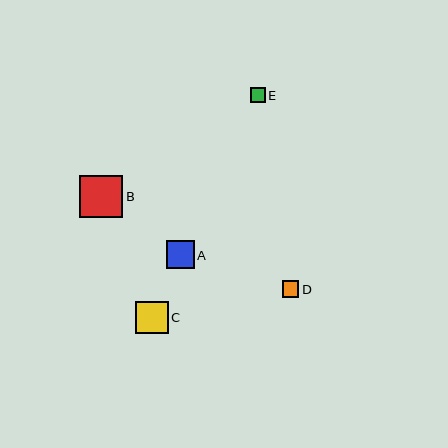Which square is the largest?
Square B is the largest with a size of approximately 43 pixels.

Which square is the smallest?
Square E is the smallest with a size of approximately 15 pixels.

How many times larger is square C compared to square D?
Square C is approximately 1.9 times the size of square D.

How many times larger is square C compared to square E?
Square C is approximately 2.1 times the size of square E.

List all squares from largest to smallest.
From largest to smallest: B, C, A, D, E.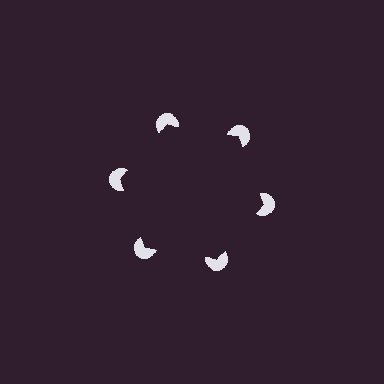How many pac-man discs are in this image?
There are 6 — one at each vertex of the illusory hexagon.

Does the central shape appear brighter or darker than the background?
It typically appears slightly darker than the background, even though no actual brightness change is drawn.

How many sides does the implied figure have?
6 sides.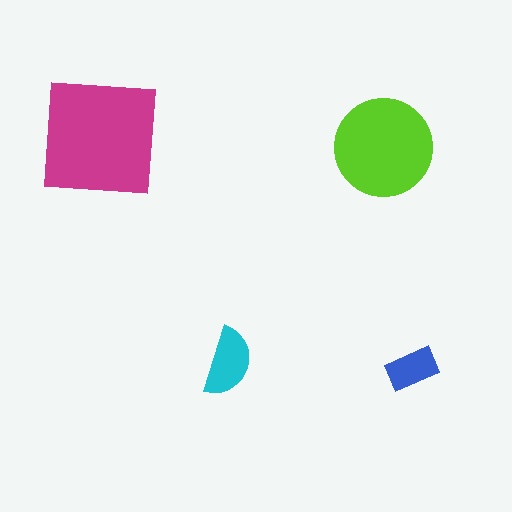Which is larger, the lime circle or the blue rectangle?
The lime circle.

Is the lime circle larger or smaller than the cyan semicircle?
Larger.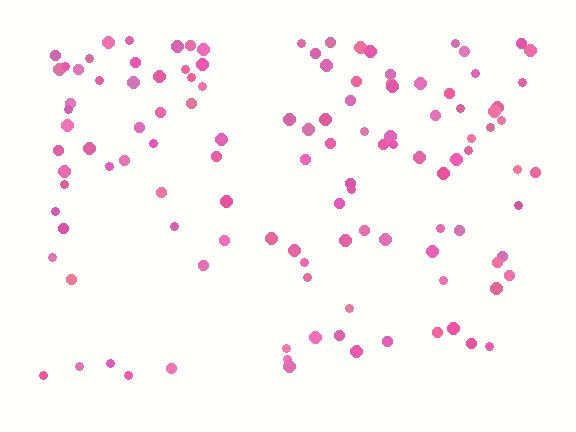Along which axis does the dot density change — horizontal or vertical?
Vertical.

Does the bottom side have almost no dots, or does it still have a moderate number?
Still a moderate number, just noticeably fewer than the top.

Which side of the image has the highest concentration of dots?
The top.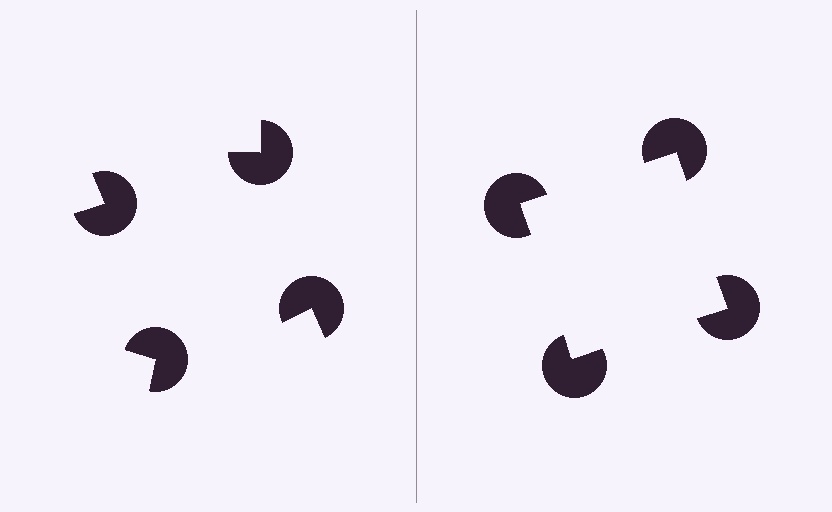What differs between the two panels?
The pac-man discs are positioned identically on both sides; only the wedge orientations differ. On the right they align to a square; on the left they are misaligned.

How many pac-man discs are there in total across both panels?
8 — 4 on each side.